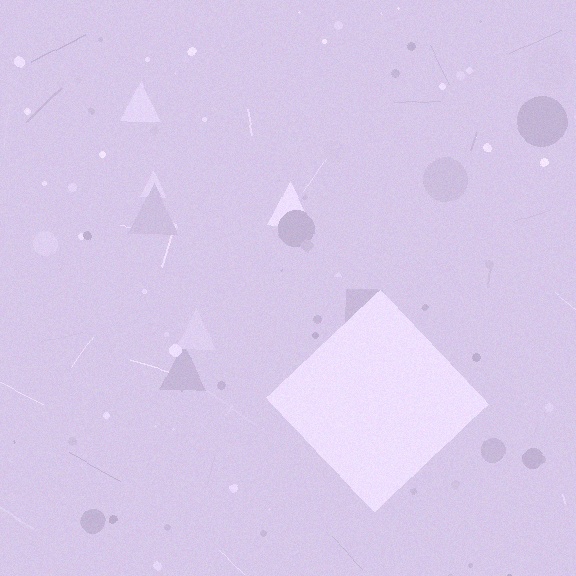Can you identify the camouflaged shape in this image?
The camouflaged shape is a diamond.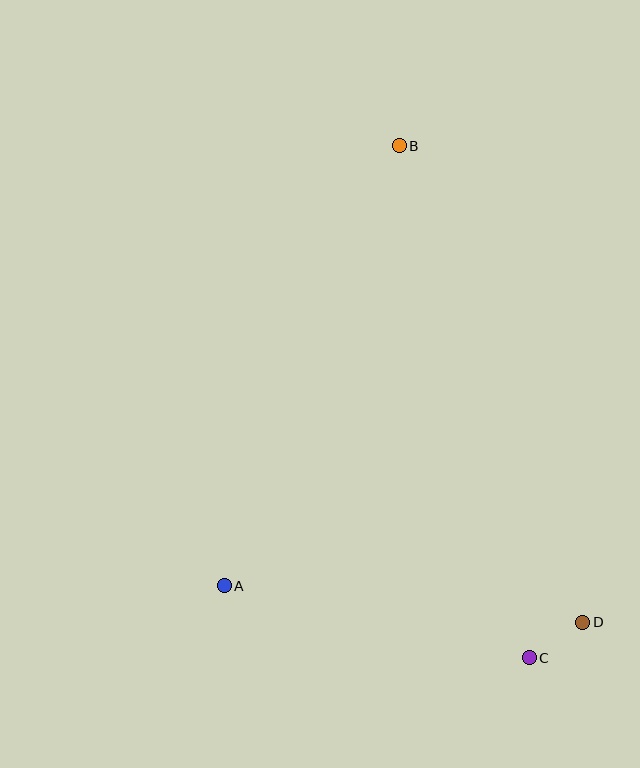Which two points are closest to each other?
Points C and D are closest to each other.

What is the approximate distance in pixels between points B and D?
The distance between B and D is approximately 511 pixels.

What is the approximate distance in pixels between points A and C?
The distance between A and C is approximately 313 pixels.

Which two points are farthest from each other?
Points B and C are farthest from each other.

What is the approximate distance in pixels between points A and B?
The distance between A and B is approximately 474 pixels.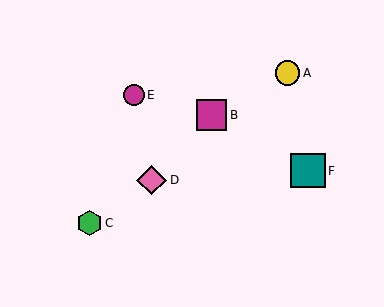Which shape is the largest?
The teal square (labeled F) is the largest.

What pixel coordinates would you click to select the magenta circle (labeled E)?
Click at (134, 95) to select the magenta circle E.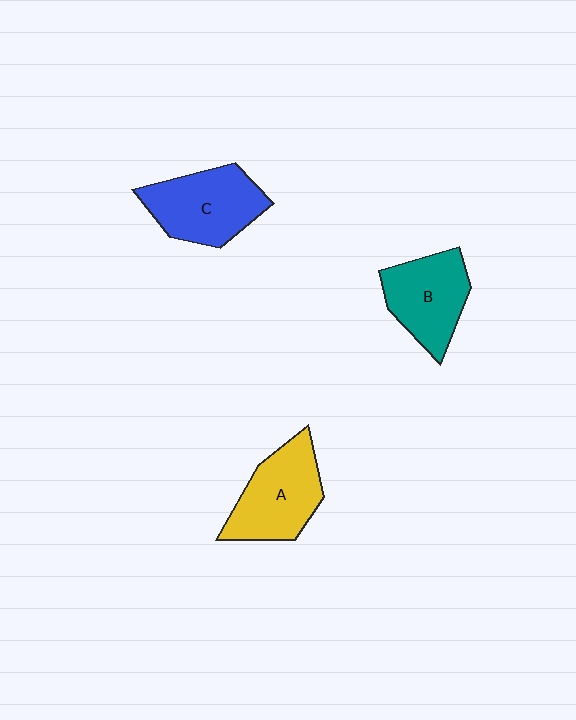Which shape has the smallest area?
Shape B (teal).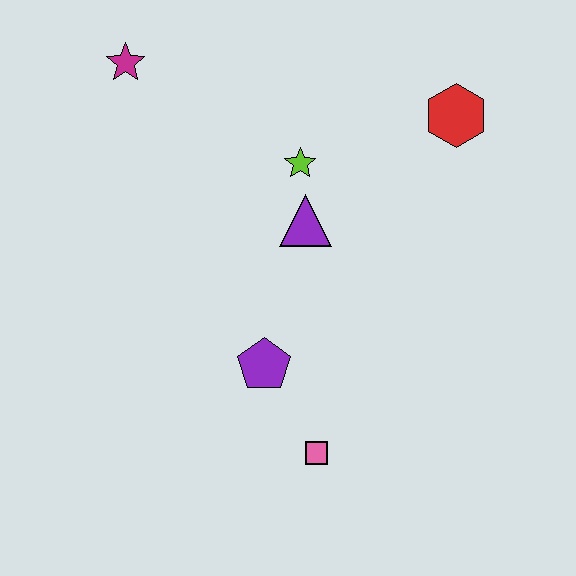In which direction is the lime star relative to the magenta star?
The lime star is to the right of the magenta star.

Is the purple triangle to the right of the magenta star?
Yes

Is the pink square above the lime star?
No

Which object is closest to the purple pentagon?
The pink square is closest to the purple pentagon.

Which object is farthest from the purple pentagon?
The magenta star is farthest from the purple pentagon.